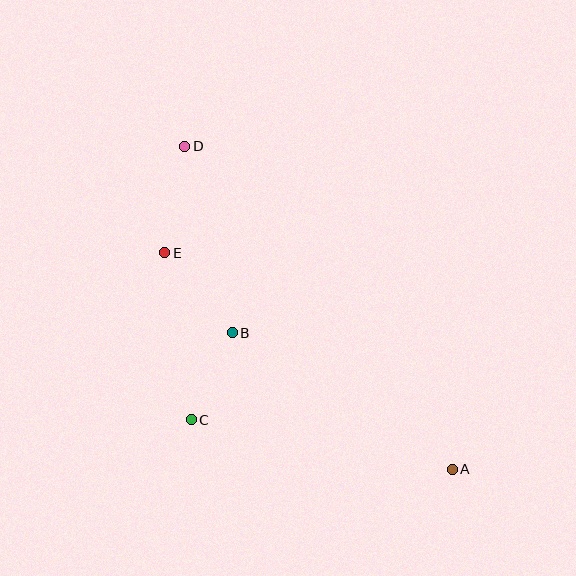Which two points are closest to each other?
Points B and C are closest to each other.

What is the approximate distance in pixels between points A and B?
The distance between A and B is approximately 259 pixels.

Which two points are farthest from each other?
Points A and D are farthest from each other.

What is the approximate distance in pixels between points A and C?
The distance between A and C is approximately 266 pixels.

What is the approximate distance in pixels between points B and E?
The distance between B and E is approximately 105 pixels.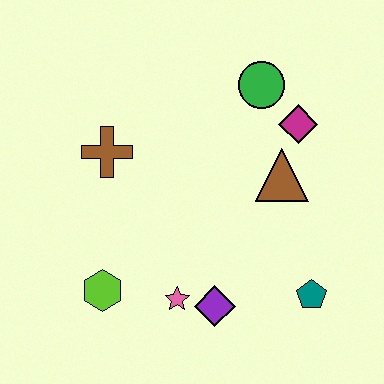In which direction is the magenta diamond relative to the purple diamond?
The magenta diamond is above the purple diamond.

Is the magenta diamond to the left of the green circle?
No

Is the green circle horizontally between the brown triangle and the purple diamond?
Yes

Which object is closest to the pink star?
The purple diamond is closest to the pink star.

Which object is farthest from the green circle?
The lime hexagon is farthest from the green circle.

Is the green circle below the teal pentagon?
No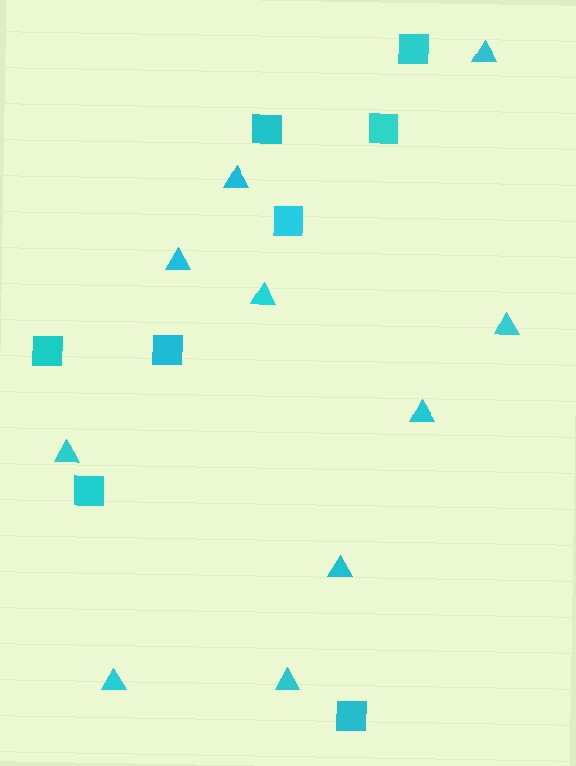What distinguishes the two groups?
There are 2 groups: one group of squares (8) and one group of triangles (10).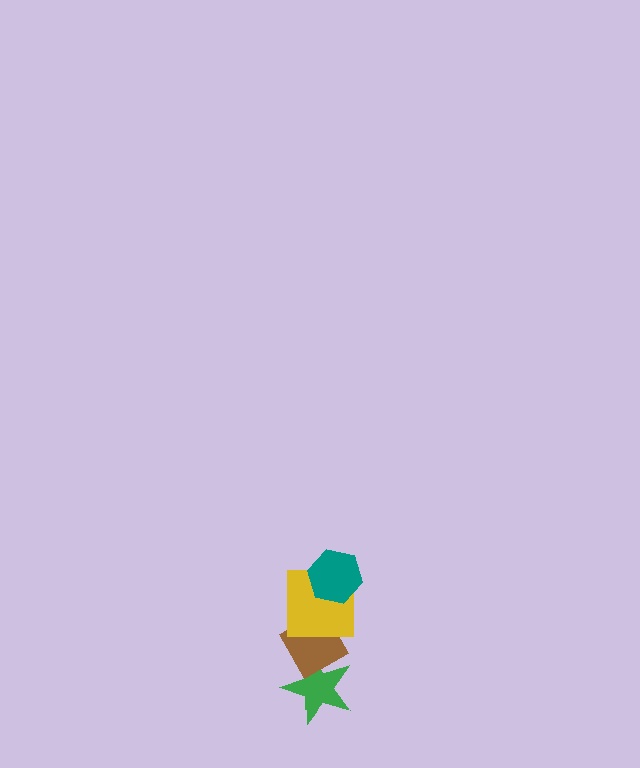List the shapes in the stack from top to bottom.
From top to bottom: the teal hexagon, the yellow square, the brown diamond, the green star.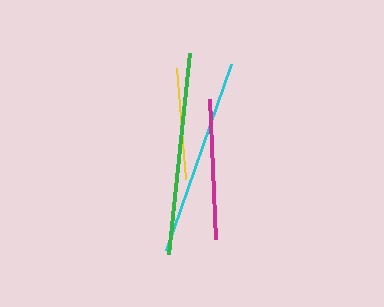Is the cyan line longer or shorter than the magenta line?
The cyan line is longer than the magenta line.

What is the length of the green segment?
The green segment is approximately 202 pixels long.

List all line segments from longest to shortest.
From longest to shortest: green, cyan, magenta, yellow.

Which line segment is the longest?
The green line is the longest at approximately 202 pixels.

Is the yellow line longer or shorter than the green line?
The green line is longer than the yellow line.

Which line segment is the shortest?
The yellow line is the shortest at approximately 111 pixels.